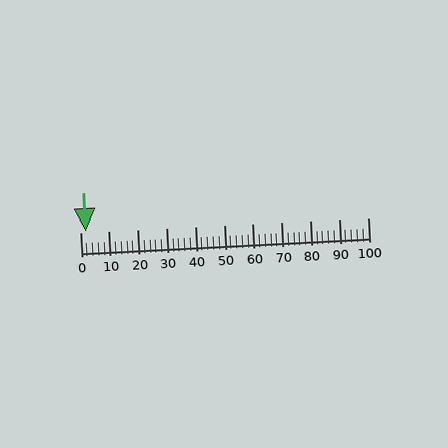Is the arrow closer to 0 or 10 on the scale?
The arrow is closer to 0.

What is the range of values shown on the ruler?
The ruler shows values from 0 to 100.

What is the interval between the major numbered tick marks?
The major tick marks are spaced 10 units apart.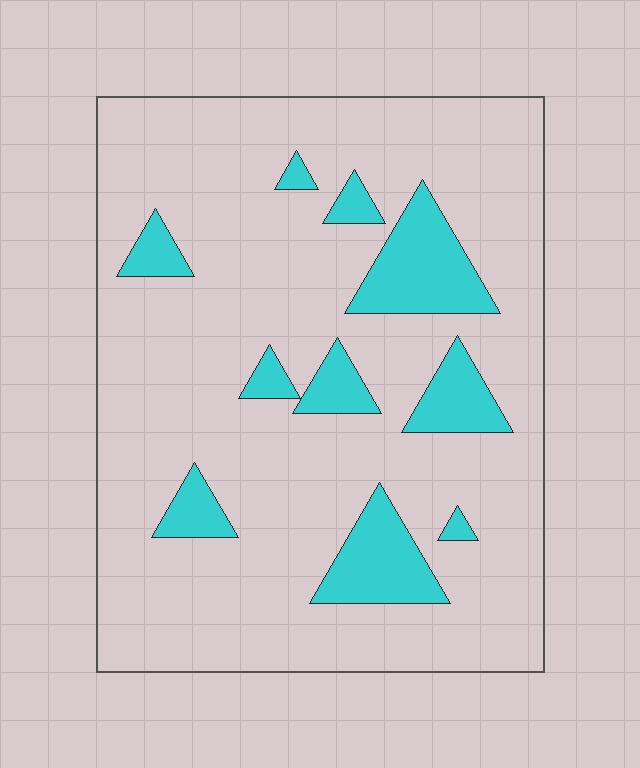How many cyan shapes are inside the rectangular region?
10.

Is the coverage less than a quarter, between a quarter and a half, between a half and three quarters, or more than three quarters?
Less than a quarter.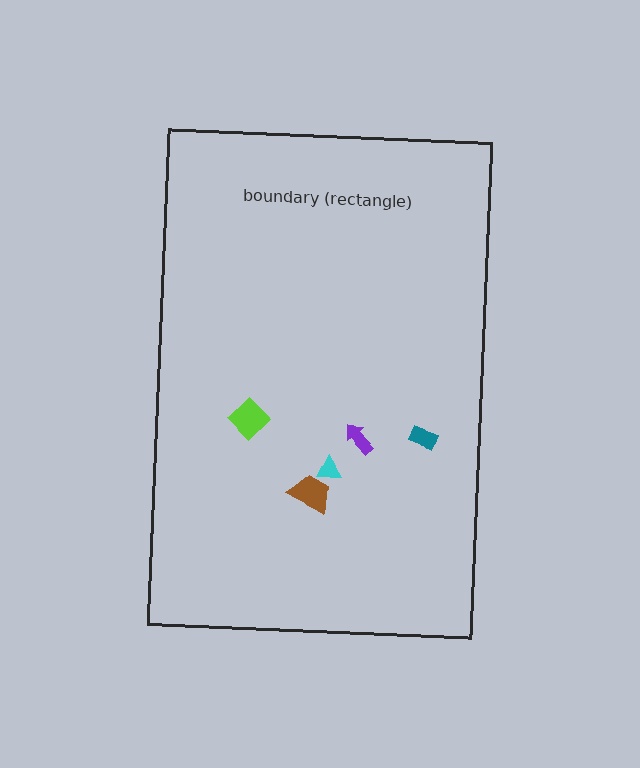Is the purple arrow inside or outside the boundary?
Inside.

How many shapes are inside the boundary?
5 inside, 0 outside.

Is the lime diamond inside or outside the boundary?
Inside.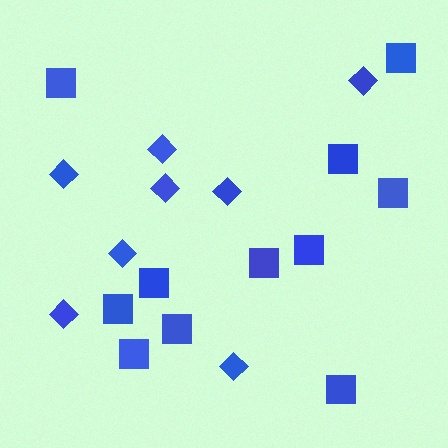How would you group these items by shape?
There are 2 groups: one group of squares (11) and one group of diamonds (8).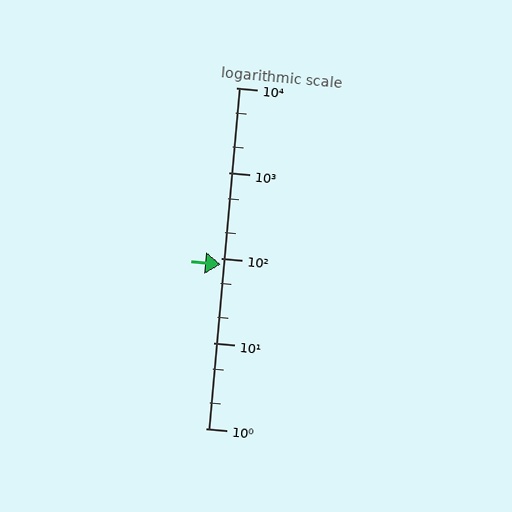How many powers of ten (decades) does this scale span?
The scale spans 4 decades, from 1 to 10000.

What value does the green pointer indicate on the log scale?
The pointer indicates approximately 84.